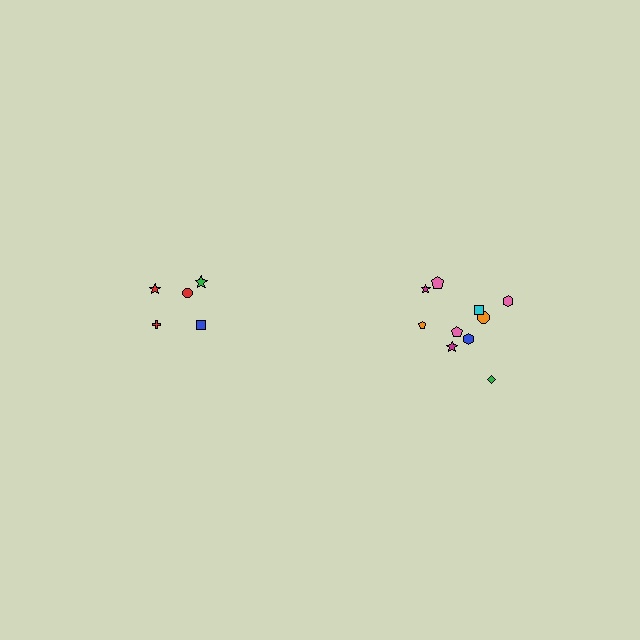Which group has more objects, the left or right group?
The right group.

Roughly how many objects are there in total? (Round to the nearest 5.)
Roughly 15 objects in total.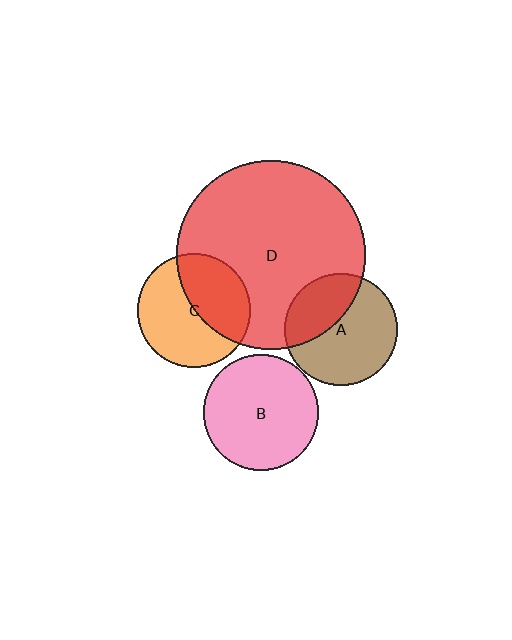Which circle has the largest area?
Circle D (red).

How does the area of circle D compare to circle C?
Approximately 2.8 times.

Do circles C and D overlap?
Yes.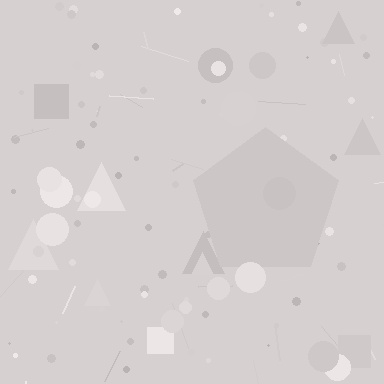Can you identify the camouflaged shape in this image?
The camouflaged shape is a pentagon.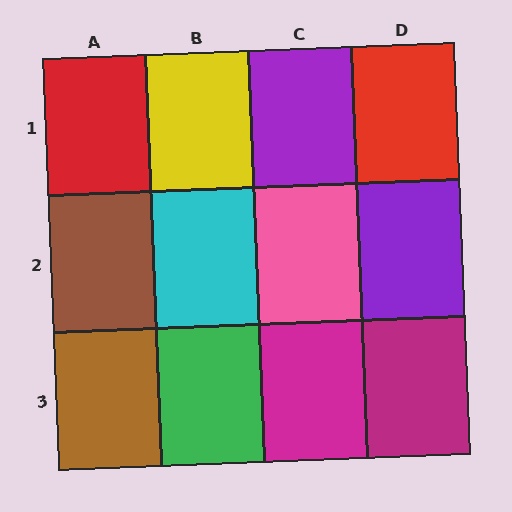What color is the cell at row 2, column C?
Pink.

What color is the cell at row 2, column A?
Brown.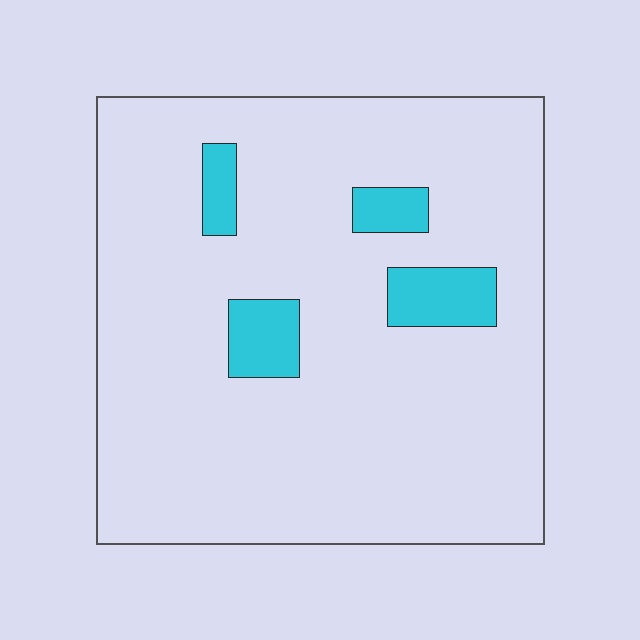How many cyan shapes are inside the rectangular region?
4.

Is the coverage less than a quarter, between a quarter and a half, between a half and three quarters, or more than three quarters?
Less than a quarter.